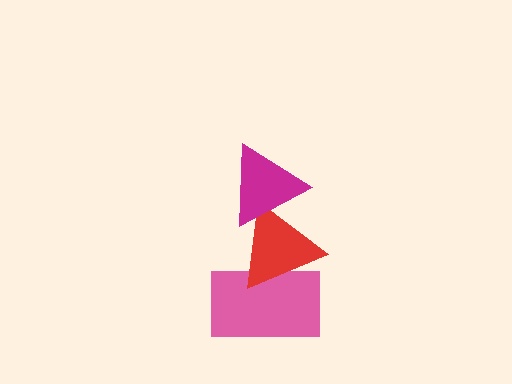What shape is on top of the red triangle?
The magenta triangle is on top of the red triangle.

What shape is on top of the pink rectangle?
The red triangle is on top of the pink rectangle.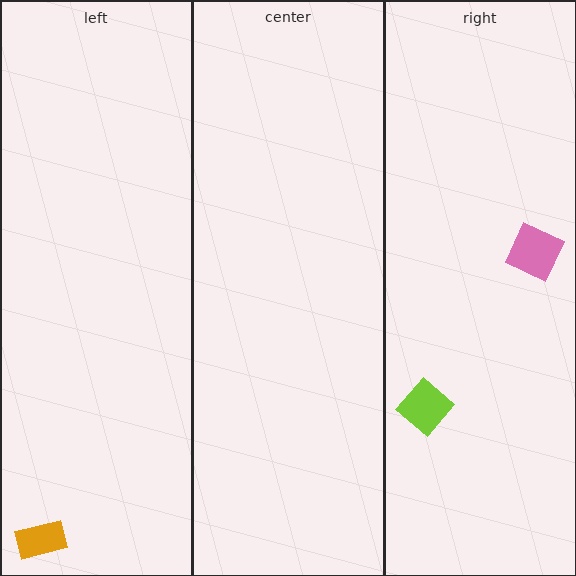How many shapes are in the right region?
2.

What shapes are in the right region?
The lime diamond, the pink diamond.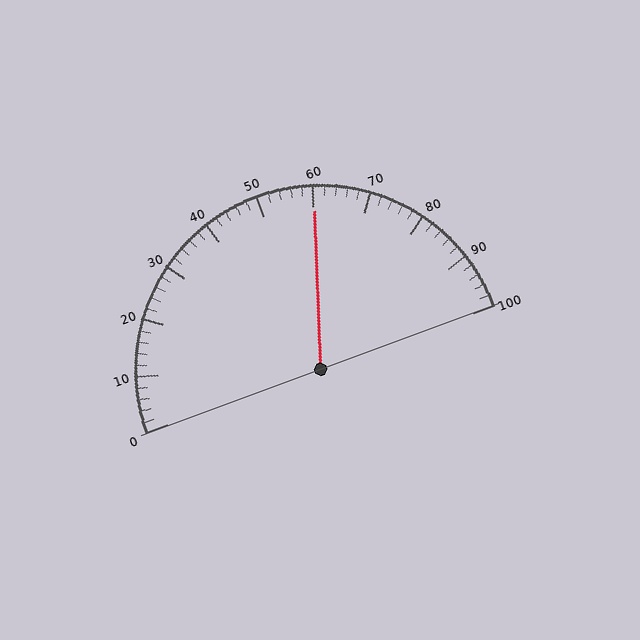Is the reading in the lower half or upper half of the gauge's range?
The reading is in the upper half of the range (0 to 100).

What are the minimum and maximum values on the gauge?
The gauge ranges from 0 to 100.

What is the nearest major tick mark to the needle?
The nearest major tick mark is 60.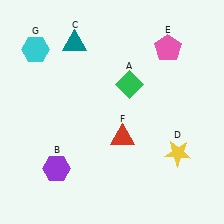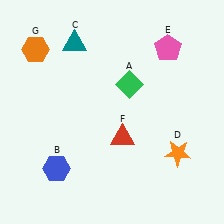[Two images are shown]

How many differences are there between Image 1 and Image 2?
There are 3 differences between the two images.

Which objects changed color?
B changed from purple to blue. D changed from yellow to orange. G changed from cyan to orange.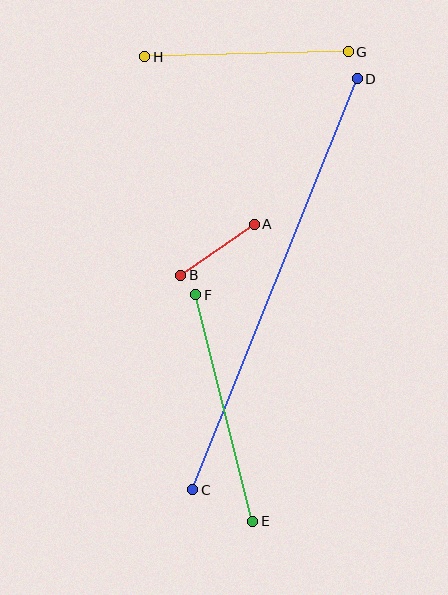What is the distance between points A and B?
The distance is approximately 90 pixels.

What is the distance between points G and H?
The distance is approximately 203 pixels.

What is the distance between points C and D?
The distance is approximately 443 pixels.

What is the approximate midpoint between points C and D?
The midpoint is at approximately (275, 284) pixels.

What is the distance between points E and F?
The distance is approximately 233 pixels.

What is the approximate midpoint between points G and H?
The midpoint is at approximately (246, 54) pixels.